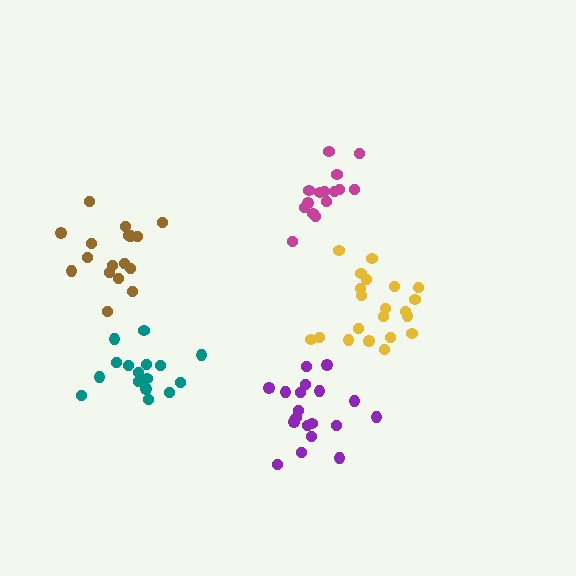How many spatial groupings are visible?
There are 5 spatial groupings.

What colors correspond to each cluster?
The clusters are colored: purple, magenta, yellow, brown, teal.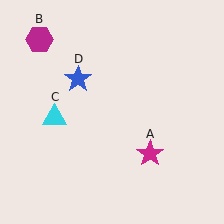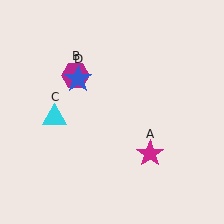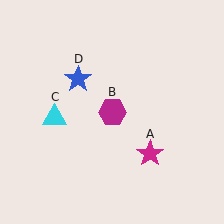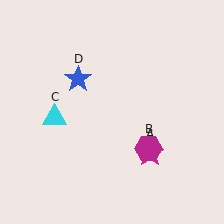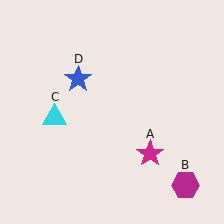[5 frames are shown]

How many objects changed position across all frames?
1 object changed position: magenta hexagon (object B).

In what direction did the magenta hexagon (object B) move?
The magenta hexagon (object B) moved down and to the right.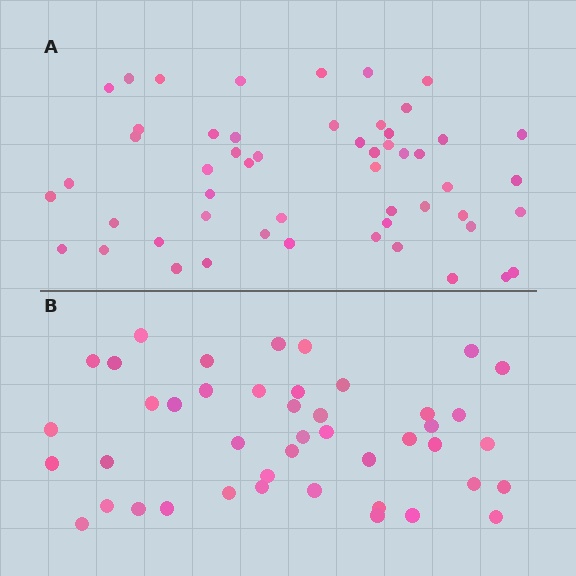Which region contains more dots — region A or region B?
Region A (the top region) has more dots.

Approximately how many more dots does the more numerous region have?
Region A has roughly 8 or so more dots than region B.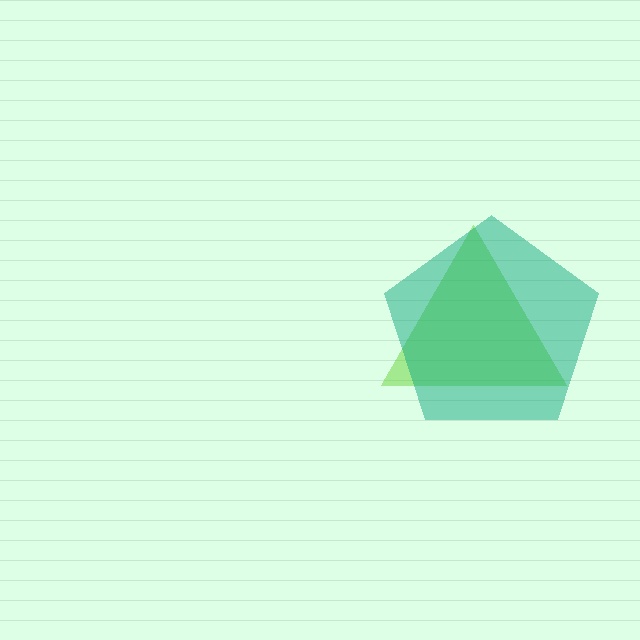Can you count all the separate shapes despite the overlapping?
Yes, there are 2 separate shapes.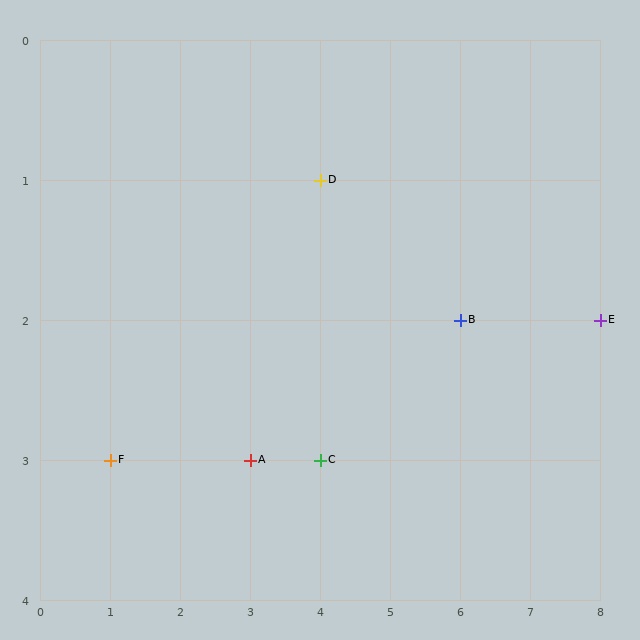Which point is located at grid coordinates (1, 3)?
Point F is at (1, 3).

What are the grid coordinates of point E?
Point E is at grid coordinates (8, 2).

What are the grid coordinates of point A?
Point A is at grid coordinates (3, 3).